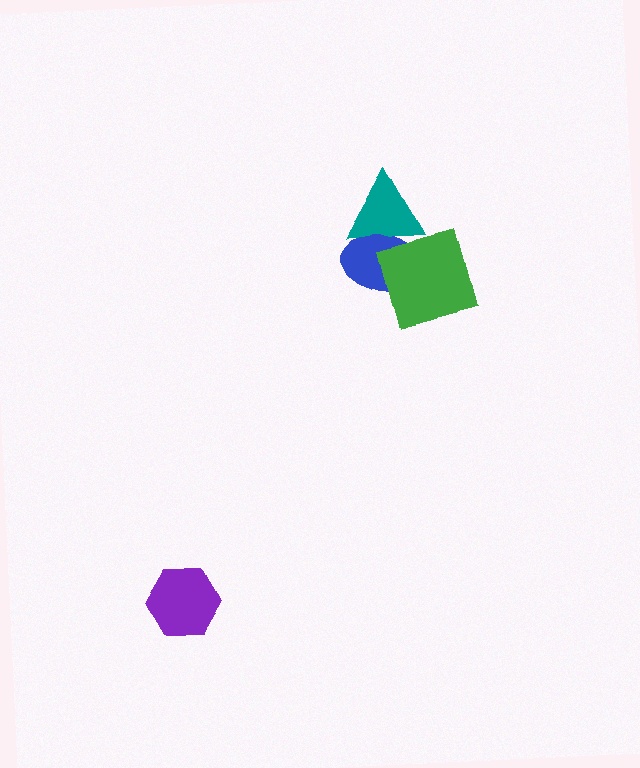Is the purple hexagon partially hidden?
No, no other shape covers it.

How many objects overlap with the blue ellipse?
2 objects overlap with the blue ellipse.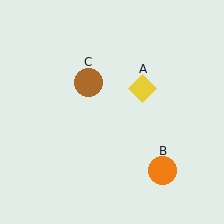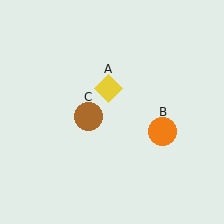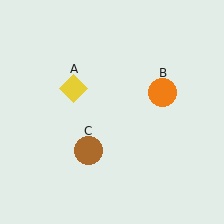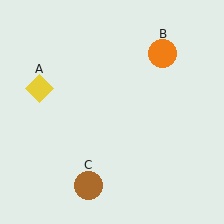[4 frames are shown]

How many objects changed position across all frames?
3 objects changed position: yellow diamond (object A), orange circle (object B), brown circle (object C).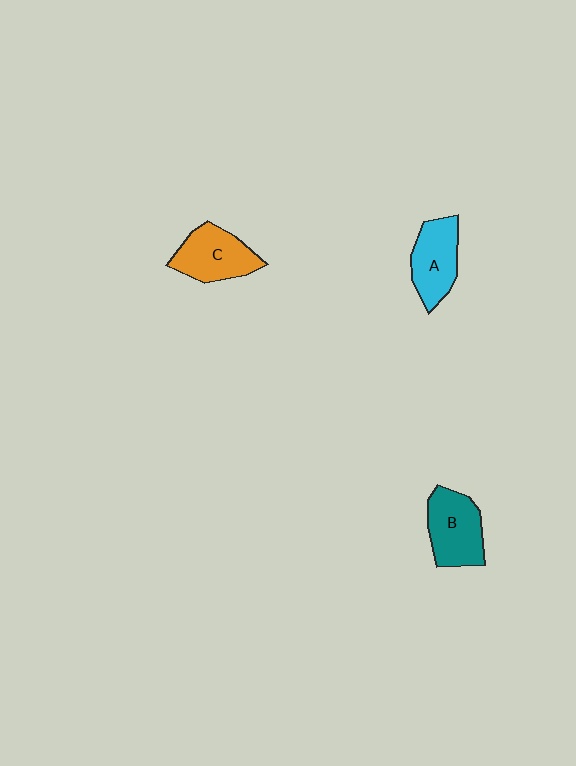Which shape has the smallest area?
Shape A (cyan).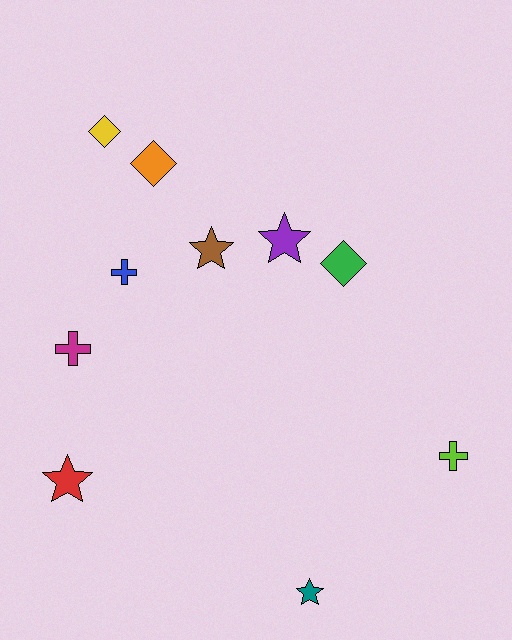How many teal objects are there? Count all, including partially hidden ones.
There is 1 teal object.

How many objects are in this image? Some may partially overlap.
There are 10 objects.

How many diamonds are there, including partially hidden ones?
There are 3 diamonds.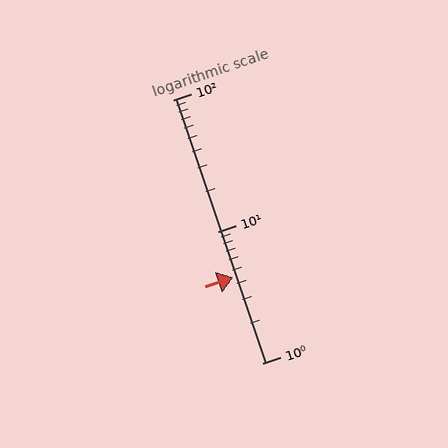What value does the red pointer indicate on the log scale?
The pointer indicates approximately 4.5.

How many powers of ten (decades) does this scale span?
The scale spans 2 decades, from 1 to 100.